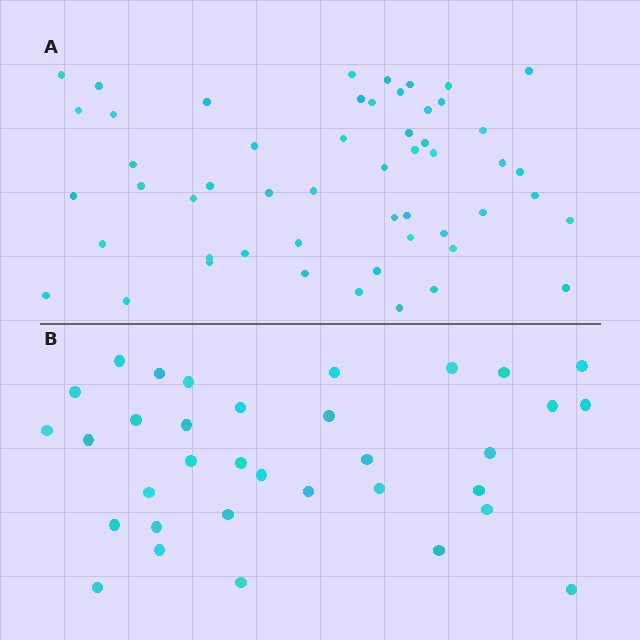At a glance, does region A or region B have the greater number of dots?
Region A (the top region) has more dots.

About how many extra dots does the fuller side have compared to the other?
Region A has approximately 20 more dots than region B.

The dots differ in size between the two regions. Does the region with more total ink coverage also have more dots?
No. Region B has more total ink coverage because its dots are larger, but region A actually contains more individual dots. Total area can be misleading — the number of items is what matters here.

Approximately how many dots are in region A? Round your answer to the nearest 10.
About 50 dots. (The exact count is 53, which rounds to 50.)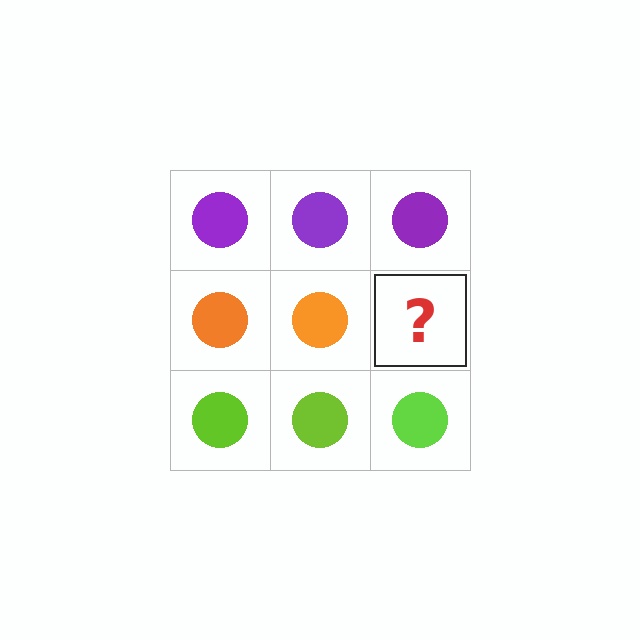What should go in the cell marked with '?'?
The missing cell should contain an orange circle.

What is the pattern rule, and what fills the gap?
The rule is that each row has a consistent color. The gap should be filled with an orange circle.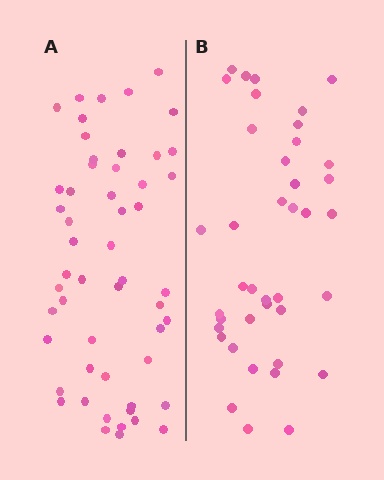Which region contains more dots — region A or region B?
Region A (the left region) has more dots.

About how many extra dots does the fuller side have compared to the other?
Region A has approximately 15 more dots than region B.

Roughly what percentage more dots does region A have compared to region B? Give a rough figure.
About 30% more.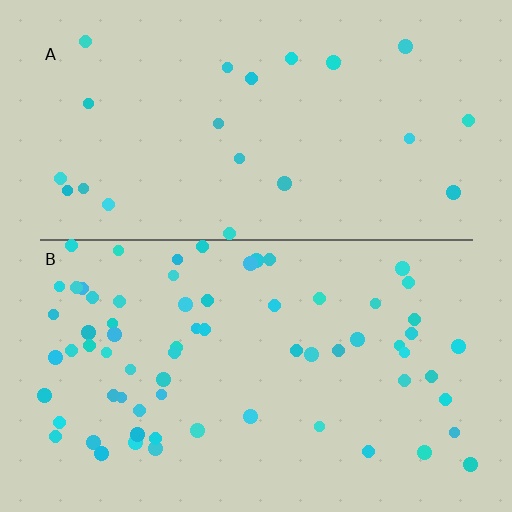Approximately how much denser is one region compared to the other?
Approximately 3.1× — region B over region A.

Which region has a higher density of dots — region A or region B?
B (the bottom).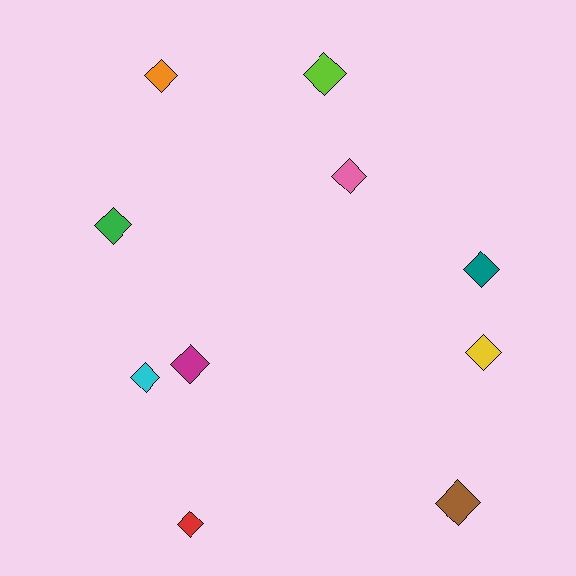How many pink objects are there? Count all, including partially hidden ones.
There is 1 pink object.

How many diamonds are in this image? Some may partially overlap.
There are 10 diamonds.